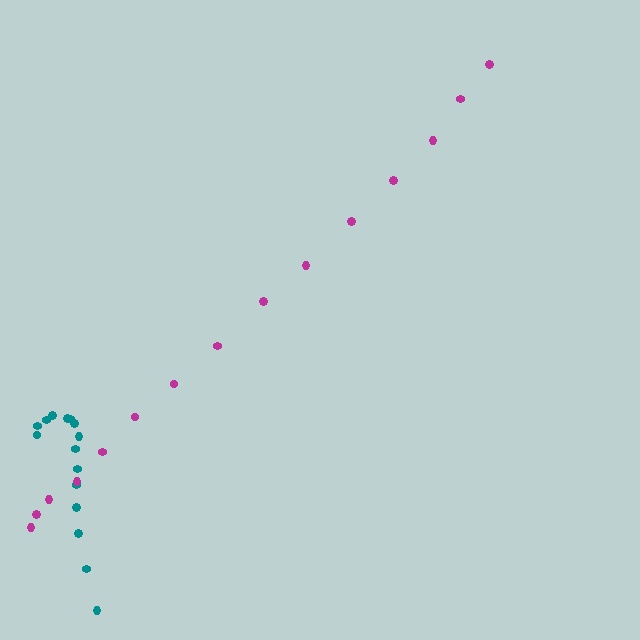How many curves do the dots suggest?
There are 2 distinct paths.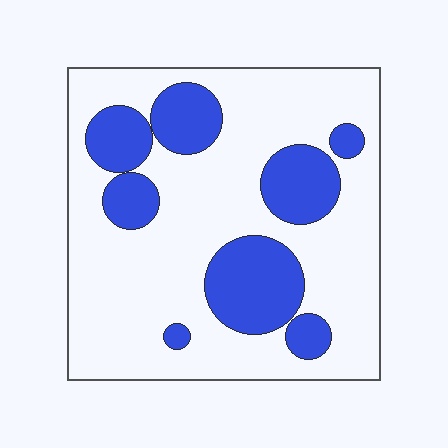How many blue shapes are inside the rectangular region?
8.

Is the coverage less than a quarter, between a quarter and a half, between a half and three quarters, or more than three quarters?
Between a quarter and a half.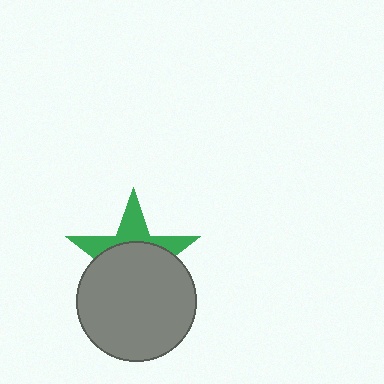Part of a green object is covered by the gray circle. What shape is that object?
It is a star.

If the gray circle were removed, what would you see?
You would see the complete green star.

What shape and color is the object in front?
The object in front is a gray circle.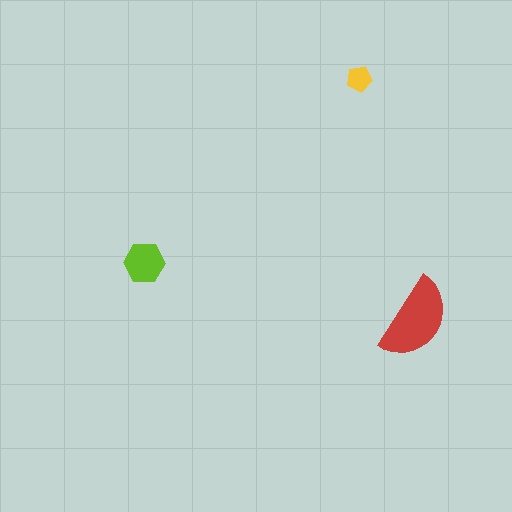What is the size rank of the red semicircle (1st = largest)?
1st.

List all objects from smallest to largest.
The yellow pentagon, the lime hexagon, the red semicircle.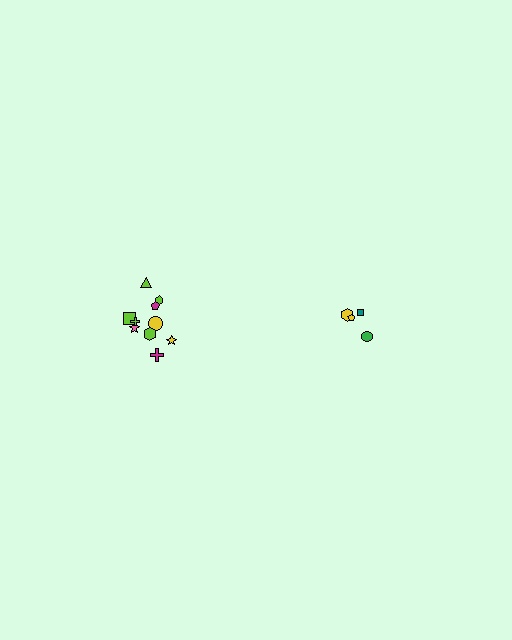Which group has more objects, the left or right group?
The left group.